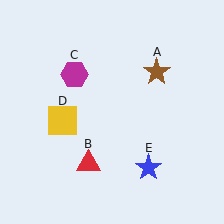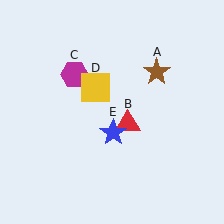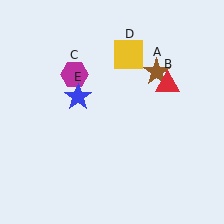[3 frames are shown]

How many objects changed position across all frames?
3 objects changed position: red triangle (object B), yellow square (object D), blue star (object E).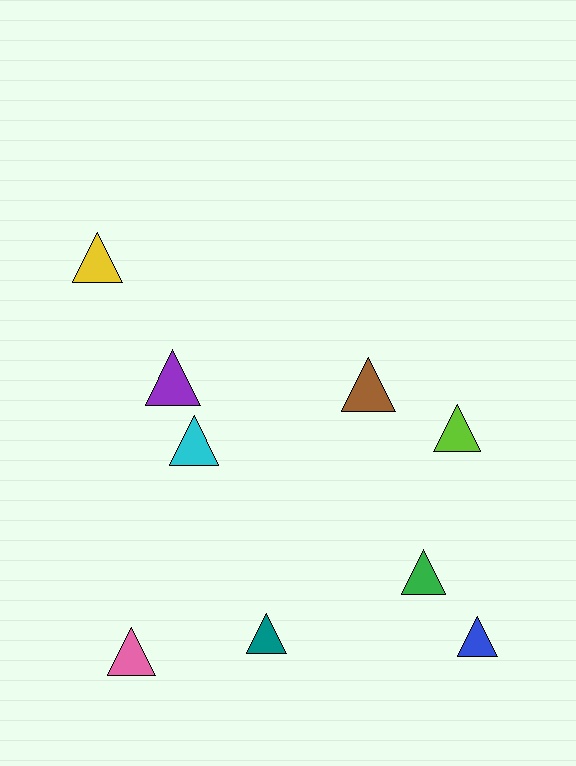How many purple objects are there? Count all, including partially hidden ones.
There is 1 purple object.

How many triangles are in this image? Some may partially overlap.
There are 9 triangles.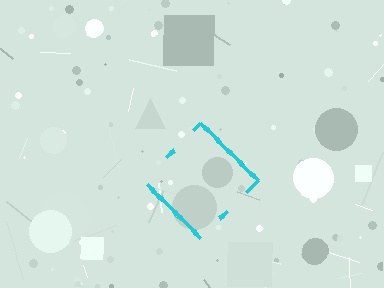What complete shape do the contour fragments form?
The contour fragments form a diamond.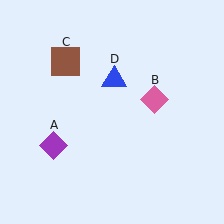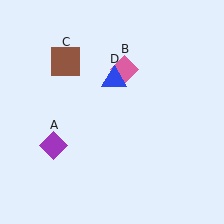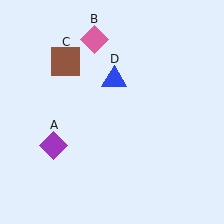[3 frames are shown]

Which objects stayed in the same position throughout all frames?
Purple diamond (object A) and brown square (object C) and blue triangle (object D) remained stationary.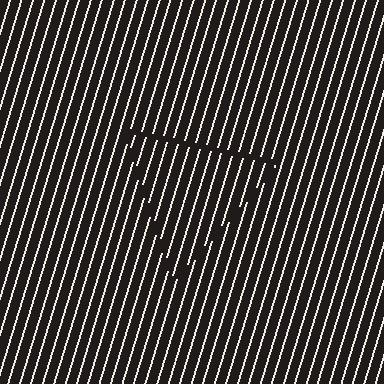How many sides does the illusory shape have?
3 sides — the line-ends trace a triangle.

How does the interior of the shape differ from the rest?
The interior of the shape contains the same grating, shifted by half a period — the contour is defined by the phase discontinuity where line-ends from the inner and outer gratings abut.